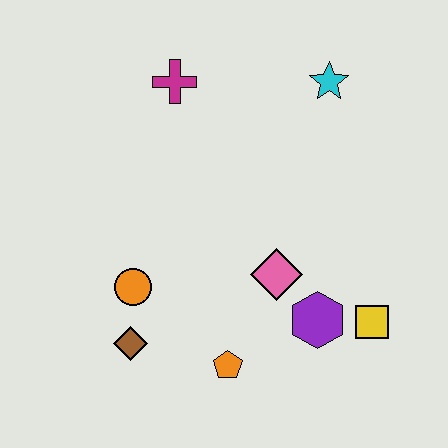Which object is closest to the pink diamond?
The purple hexagon is closest to the pink diamond.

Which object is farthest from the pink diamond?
The magenta cross is farthest from the pink diamond.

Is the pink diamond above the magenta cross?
No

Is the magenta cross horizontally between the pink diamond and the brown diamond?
Yes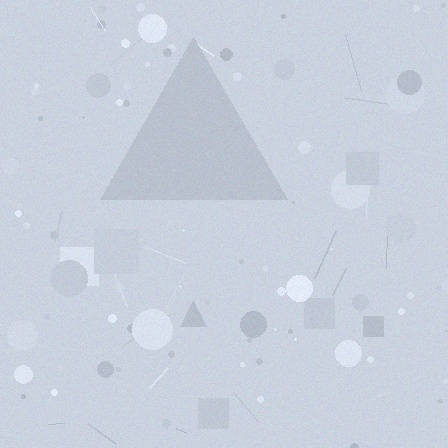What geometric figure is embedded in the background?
A triangle is embedded in the background.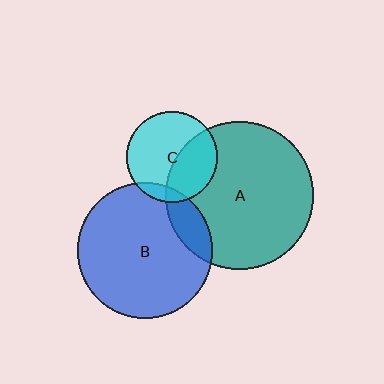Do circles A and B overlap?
Yes.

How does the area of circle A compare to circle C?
Approximately 2.7 times.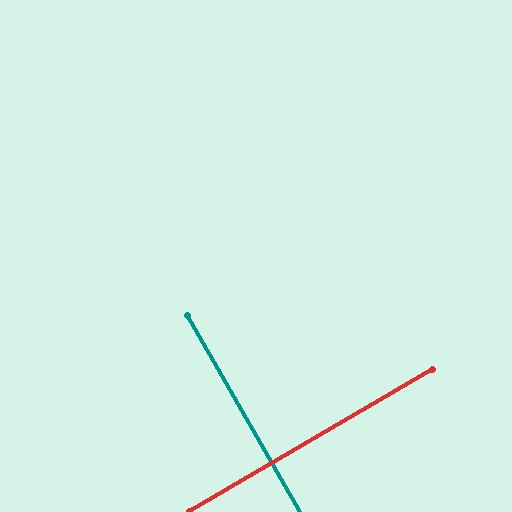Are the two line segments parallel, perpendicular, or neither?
Perpendicular — they meet at approximately 89°.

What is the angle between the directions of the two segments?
Approximately 89 degrees.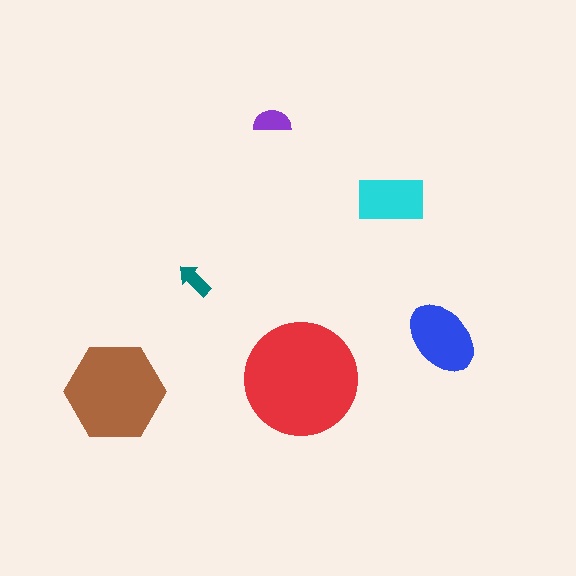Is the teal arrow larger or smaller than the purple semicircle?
Smaller.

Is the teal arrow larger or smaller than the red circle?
Smaller.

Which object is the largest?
The red circle.